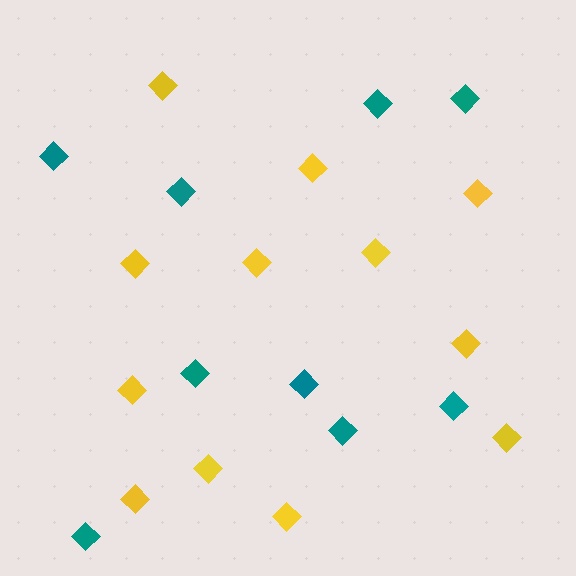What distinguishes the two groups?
There are 2 groups: one group of teal diamonds (9) and one group of yellow diamonds (12).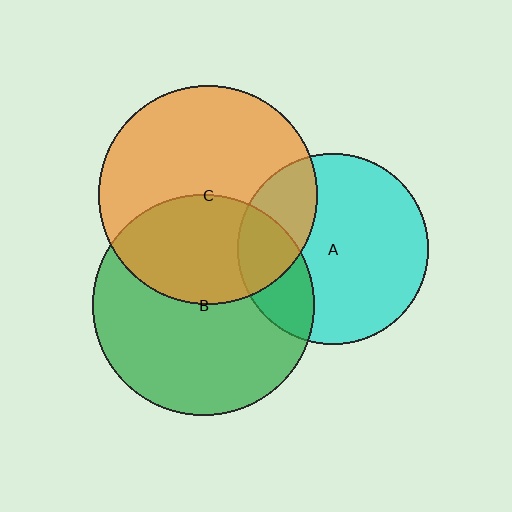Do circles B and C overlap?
Yes.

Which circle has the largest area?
Circle B (green).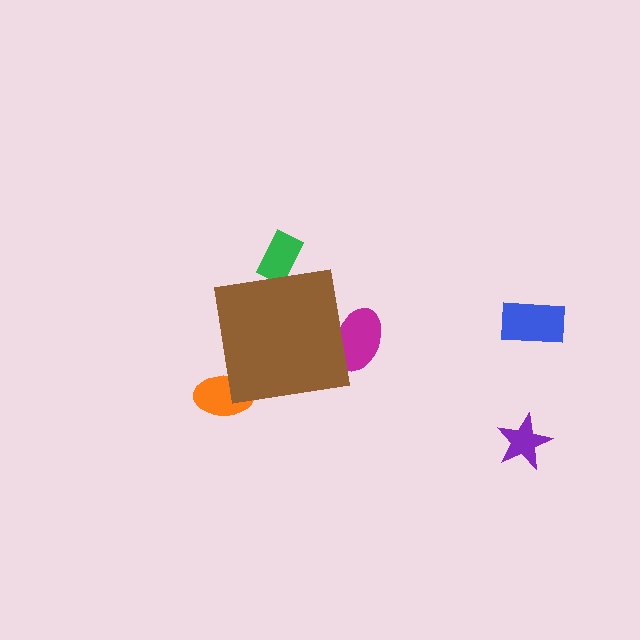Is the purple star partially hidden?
No, the purple star is fully visible.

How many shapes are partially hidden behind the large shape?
3 shapes are partially hidden.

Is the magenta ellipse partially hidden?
Yes, the magenta ellipse is partially hidden behind the brown square.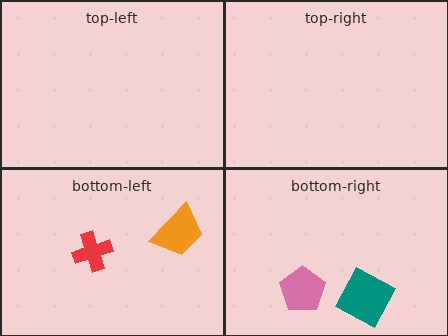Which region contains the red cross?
The bottom-left region.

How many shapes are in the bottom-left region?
2.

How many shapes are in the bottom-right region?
2.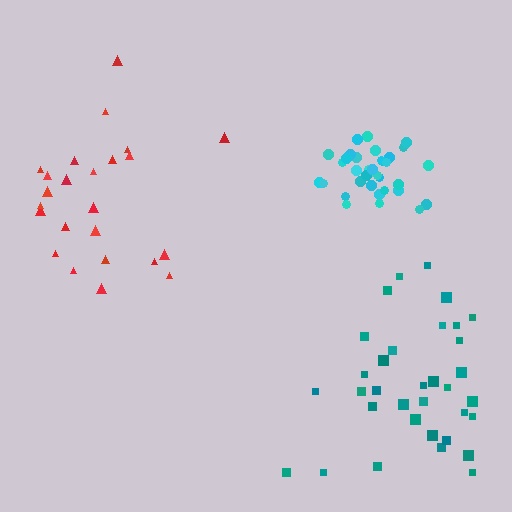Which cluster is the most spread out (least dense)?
Red.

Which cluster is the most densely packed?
Cyan.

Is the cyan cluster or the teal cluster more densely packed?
Cyan.